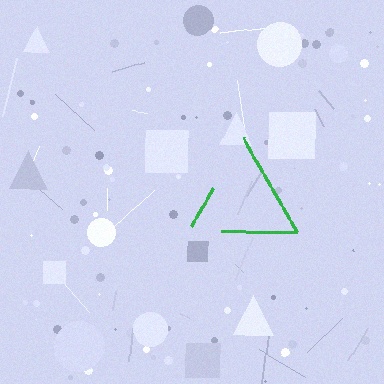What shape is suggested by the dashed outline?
The dashed outline suggests a triangle.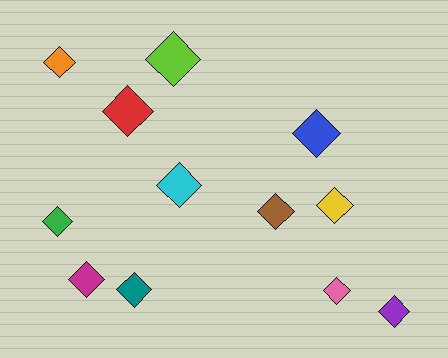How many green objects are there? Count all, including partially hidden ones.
There is 1 green object.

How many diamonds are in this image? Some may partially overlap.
There are 12 diamonds.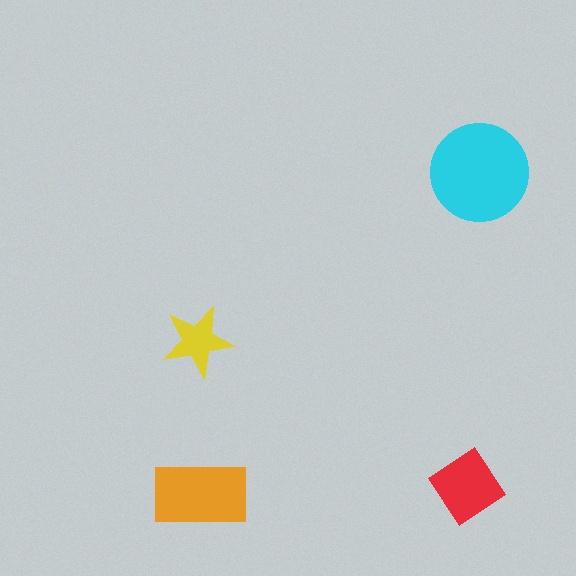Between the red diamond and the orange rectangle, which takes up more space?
The orange rectangle.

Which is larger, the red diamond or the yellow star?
The red diamond.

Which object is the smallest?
The yellow star.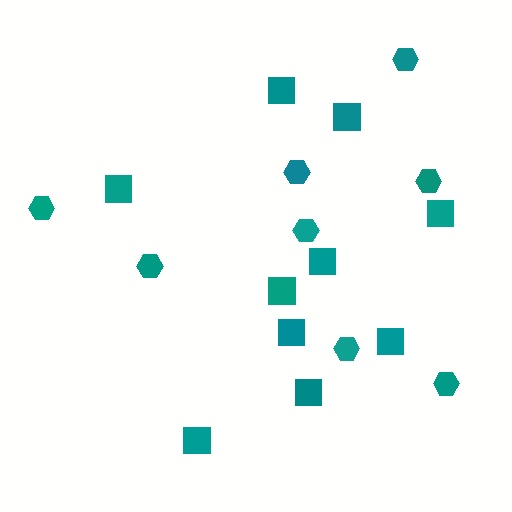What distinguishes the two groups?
There are 2 groups: one group of hexagons (8) and one group of squares (10).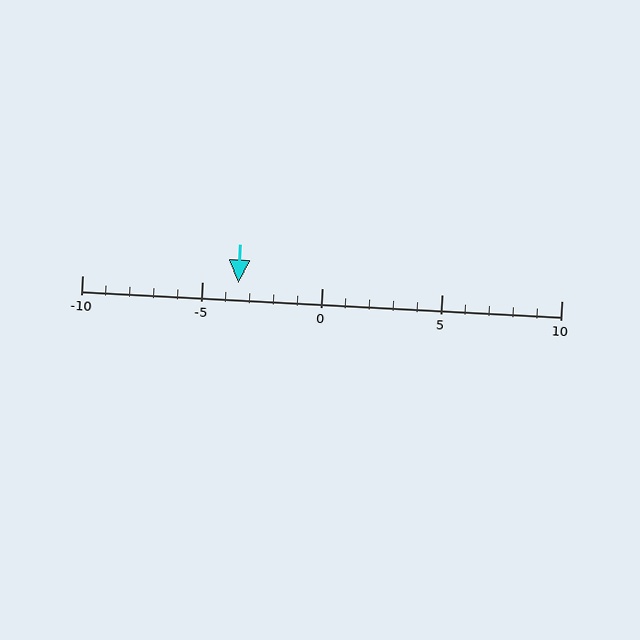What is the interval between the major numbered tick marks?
The major tick marks are spaced 5 units apart.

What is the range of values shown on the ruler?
The ruler shows values from -10 to 10.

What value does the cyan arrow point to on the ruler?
The cyan arrow points to approximately -4.